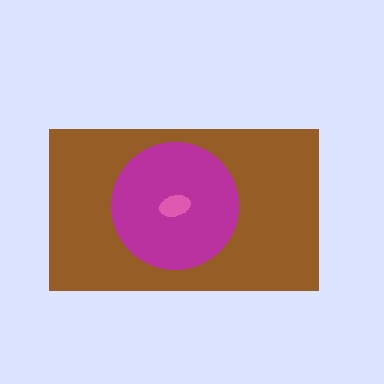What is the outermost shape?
The brown rectangle.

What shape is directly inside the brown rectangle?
The magenta circle.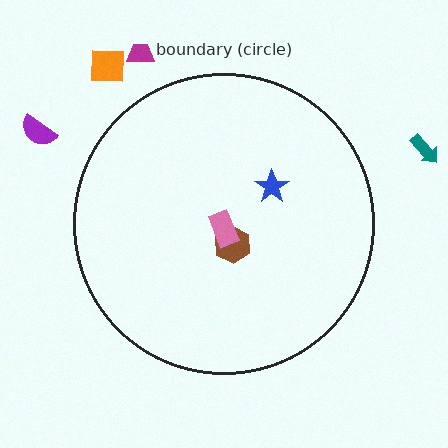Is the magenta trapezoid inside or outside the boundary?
Outside.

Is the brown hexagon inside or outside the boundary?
Inside.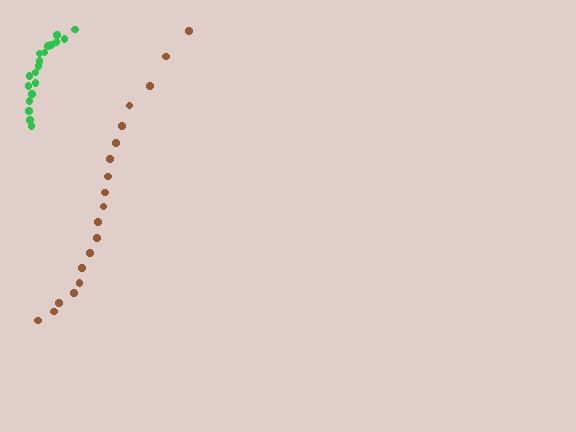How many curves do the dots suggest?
There are 2 distinct paths.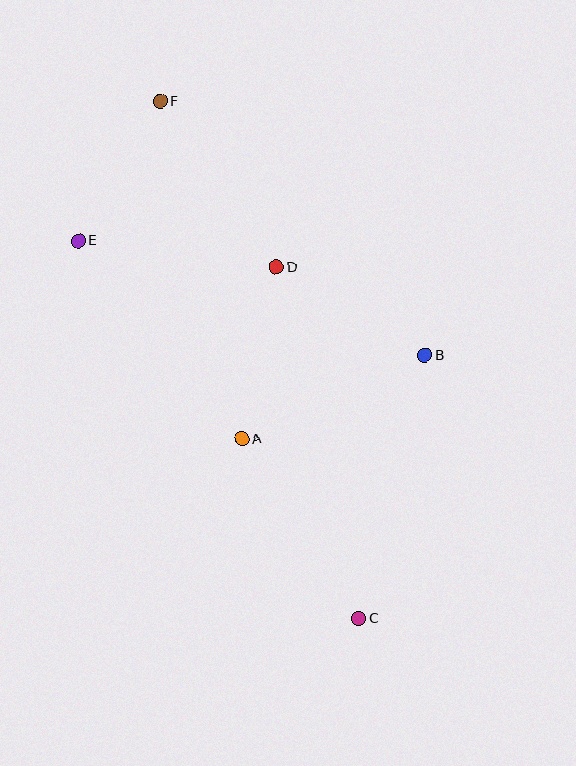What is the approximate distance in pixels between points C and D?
The distance between C and D is approximately 361 pixels.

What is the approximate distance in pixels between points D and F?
The distance between D and F is approximately 202 pixels.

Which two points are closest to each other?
Points E and F are closest to each other.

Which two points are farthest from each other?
Points C and F are farthest from each other.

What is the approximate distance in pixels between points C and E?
The distance between C and E is approximately 471 pixels.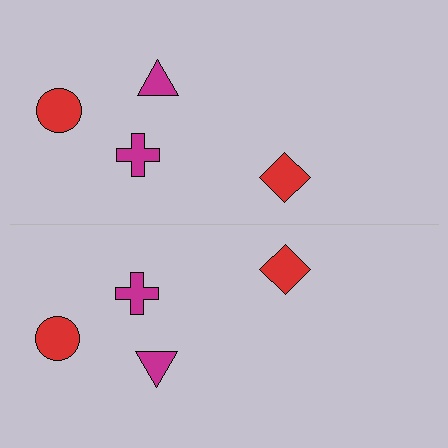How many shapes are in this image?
There are 8 shapes in this image.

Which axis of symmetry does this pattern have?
The pattern has a horizontal axis of symmetry running through the center of the image.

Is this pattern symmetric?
Yes, this pattern has bilateral (reflection) symmetry.